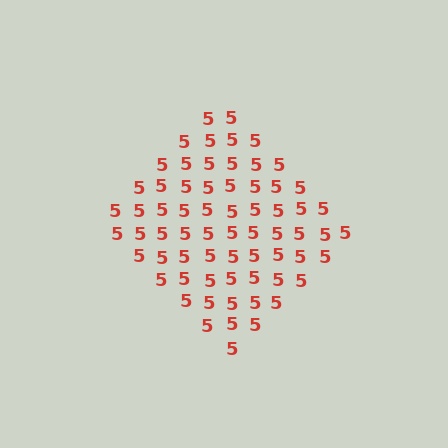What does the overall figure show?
The overall figure shows a diamond.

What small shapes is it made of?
It is made of small digit 5's.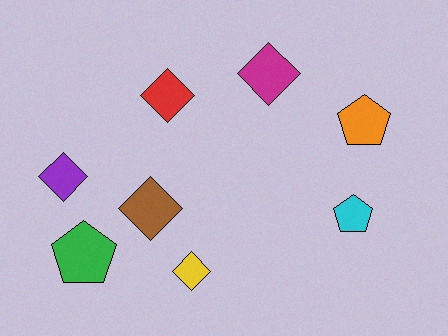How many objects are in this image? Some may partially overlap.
There are 8 objects.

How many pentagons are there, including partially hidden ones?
There are 3 pentagons.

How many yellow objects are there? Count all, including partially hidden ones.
There is 1 yellow object.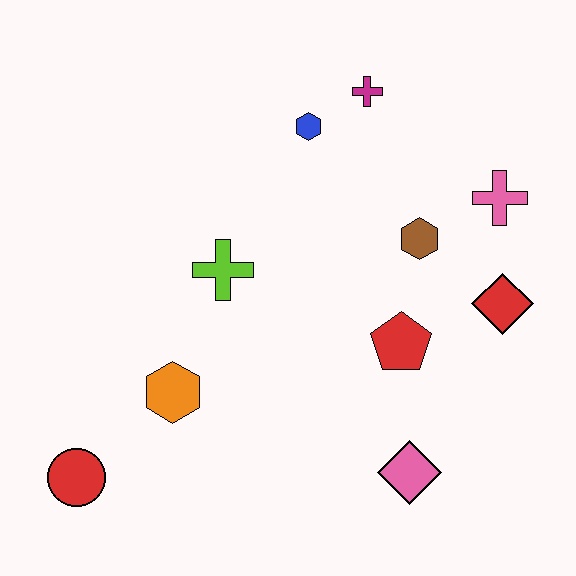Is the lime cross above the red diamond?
Yes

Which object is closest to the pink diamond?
The red pentagon is closest to the pink diamond.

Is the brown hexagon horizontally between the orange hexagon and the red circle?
No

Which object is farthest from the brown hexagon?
The red circle is farthest from the brown hexagon.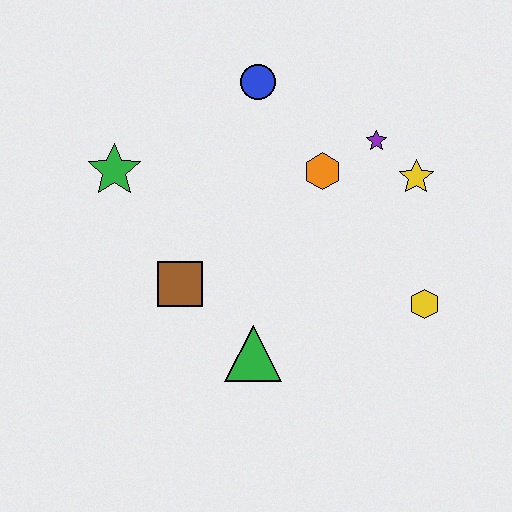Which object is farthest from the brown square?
The yellow star is farthest from the brown square.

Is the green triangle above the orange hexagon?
No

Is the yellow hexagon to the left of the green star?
No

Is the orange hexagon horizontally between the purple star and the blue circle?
Yes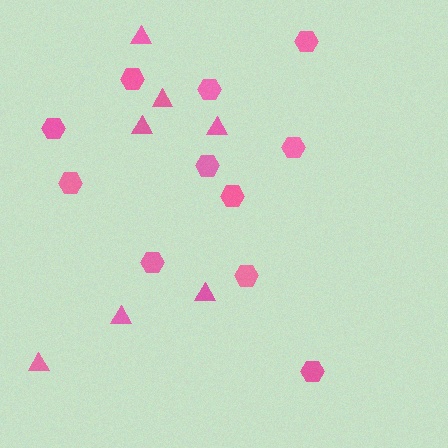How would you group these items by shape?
There are 2 groups: one group of triangles (7) and one group of hexagons (11).